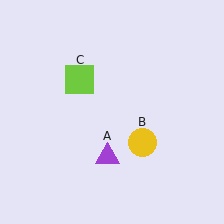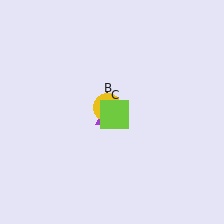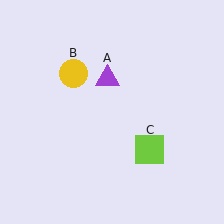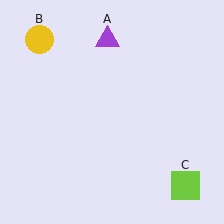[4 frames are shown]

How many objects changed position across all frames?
3 objects changed position: purple triangle (object A), yellow circle (object B), lime square (object C).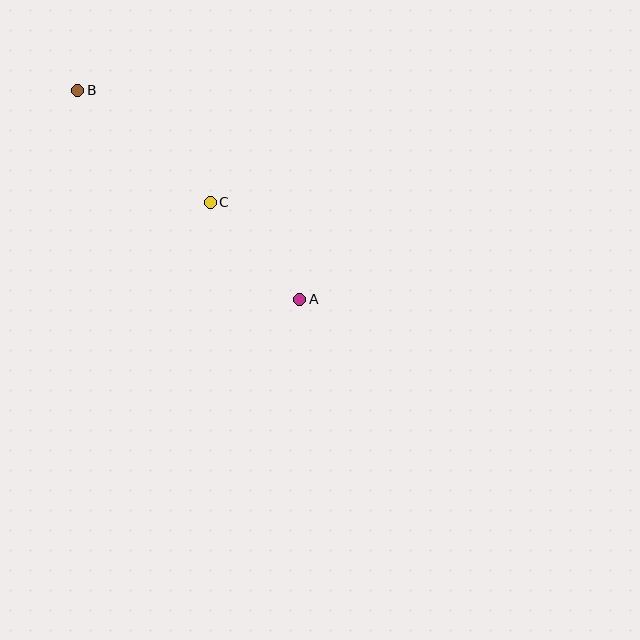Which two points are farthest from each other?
Points A and B are farthest from each other.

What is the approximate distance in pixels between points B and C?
The distance between B and C is approximately 174 pixels.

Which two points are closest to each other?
Points A and C are closest to each other.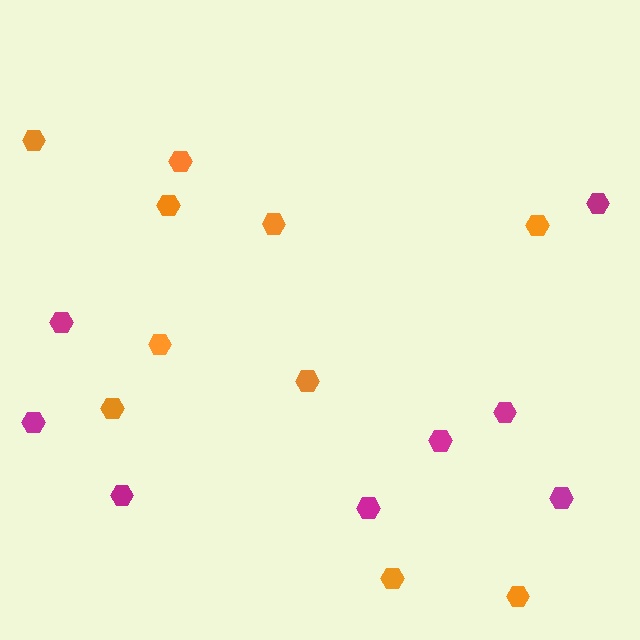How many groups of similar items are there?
There are 2 groups: one group of orange hexagons (10) and one group of magenta hexagons (8).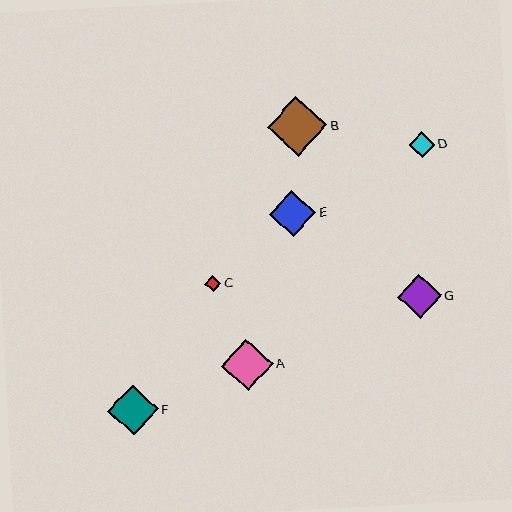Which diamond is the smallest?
Diamond C is the smallest with a size of approximately 16 pixels.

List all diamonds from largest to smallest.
From largest to smallest: B, A, F, E, G, D, C.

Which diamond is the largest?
Diamond B is the largest with a size of approximately 60 pixels.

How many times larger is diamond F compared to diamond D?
Diamond F is approximately 1.9 times the size of diamond D.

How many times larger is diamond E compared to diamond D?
Diamond E is approximately 1.8 times the size of diamond D.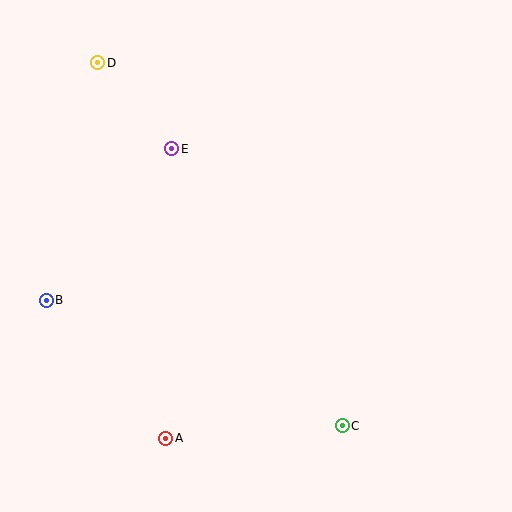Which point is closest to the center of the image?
Point E at (172, 149) is closest to the center.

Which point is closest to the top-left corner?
Point D is closest to the top-left corner.